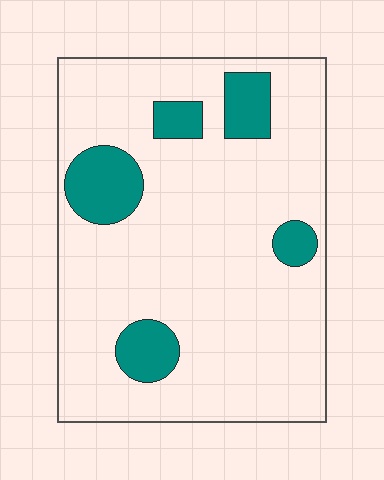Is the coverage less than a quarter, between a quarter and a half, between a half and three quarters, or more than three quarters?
Less than a quarter.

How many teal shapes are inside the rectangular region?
5.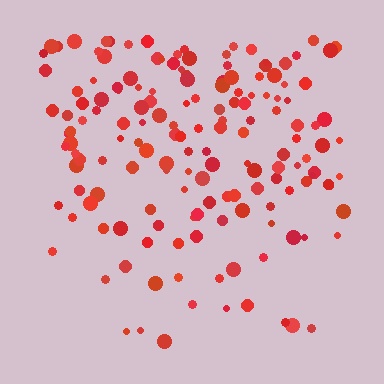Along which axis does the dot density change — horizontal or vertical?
Vertical.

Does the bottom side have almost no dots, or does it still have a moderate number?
Still a moderate number, just noticeably fewer than the top.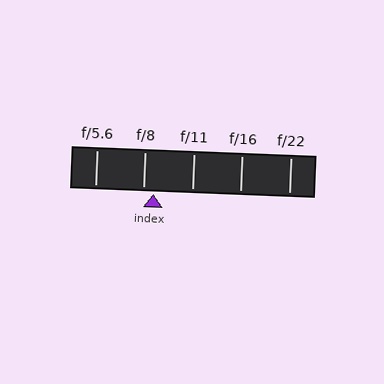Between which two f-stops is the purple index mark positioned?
The index mark is between f/8 and f/11.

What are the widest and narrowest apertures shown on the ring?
The widest aperture shown is f/5.6 and the narrowest is f/22.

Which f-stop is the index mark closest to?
The index mark is closest to f/8.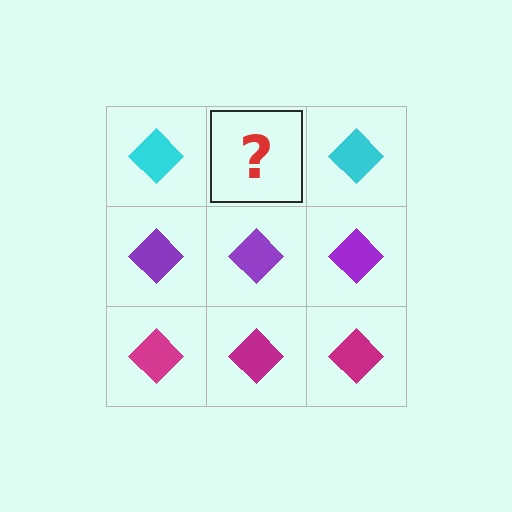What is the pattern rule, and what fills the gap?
The rule is that each row has a consistent color. The gap should be filled with a cyan diamond.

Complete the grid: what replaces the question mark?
The question mark should be replaced with a cyan diamond.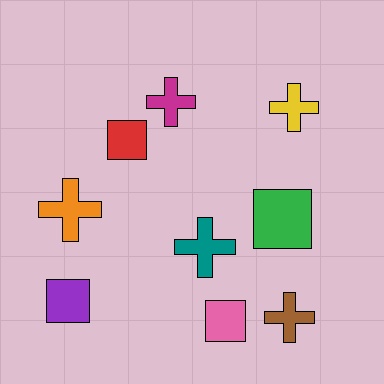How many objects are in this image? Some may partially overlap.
There are 9 objects.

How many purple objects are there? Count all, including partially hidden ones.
There is 1 purple object.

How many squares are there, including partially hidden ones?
There are 4 squares.